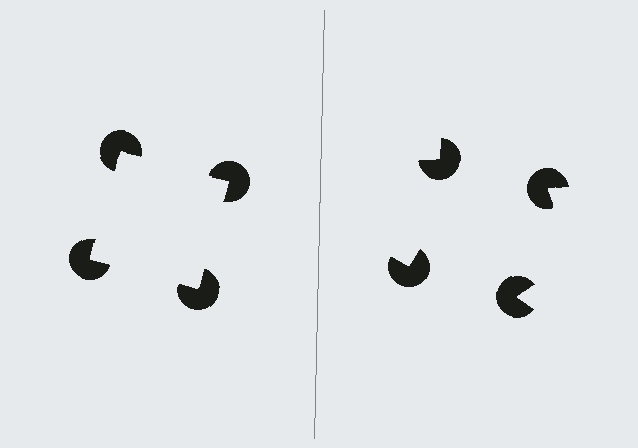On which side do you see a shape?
An illusory square appears on the left side. On the right side the wedge cuts are rotated, so no coherent shape forms.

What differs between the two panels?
The pac-man discs are positioned identically on both sides; only the wedge orientations differ. On the left they align to a square; on the right they are misaligned.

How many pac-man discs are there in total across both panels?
8 — 4 on each side.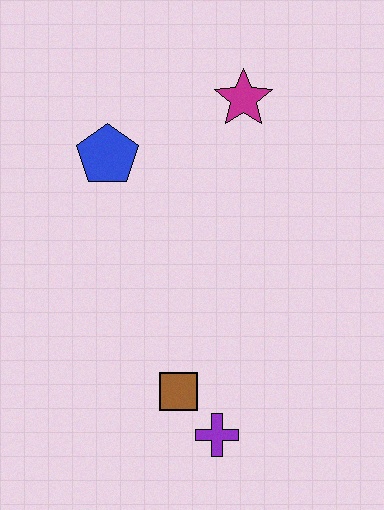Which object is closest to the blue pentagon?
The magenta star is closest to the blue pentagon.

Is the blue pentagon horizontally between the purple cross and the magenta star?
No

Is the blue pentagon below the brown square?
No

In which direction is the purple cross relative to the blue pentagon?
The purple cross is below the blue pentagon.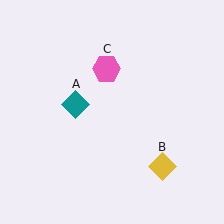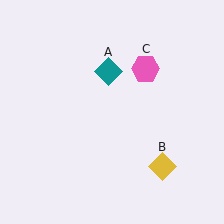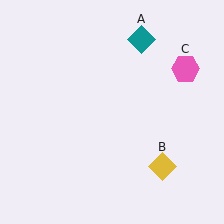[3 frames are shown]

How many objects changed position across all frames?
2 objects changed position: teal diamond (object A), pink hexagon (object C).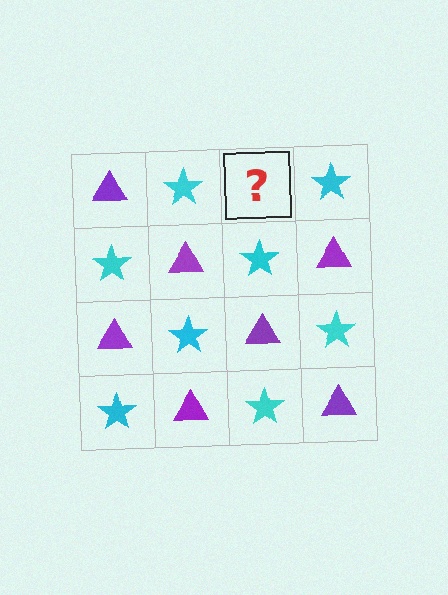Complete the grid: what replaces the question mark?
The question mark should be replaced with a purple triangle.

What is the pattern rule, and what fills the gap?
The rule is that it alternates purple triangle and cyan star in a checkerboard pattern. The gap should be filled with a purple triangle.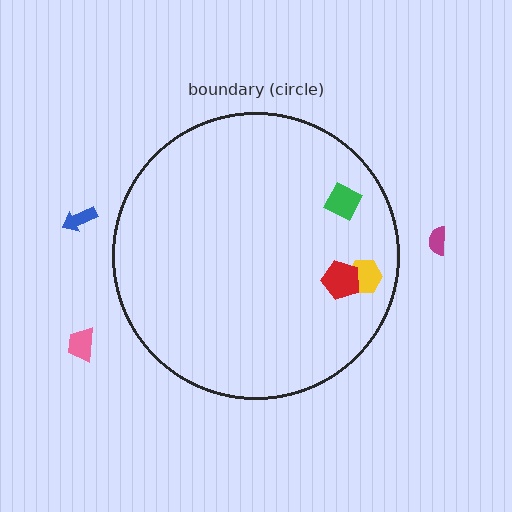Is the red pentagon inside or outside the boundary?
Inside.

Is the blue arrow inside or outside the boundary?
Outside.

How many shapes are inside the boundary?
3 inside, 3 outside.